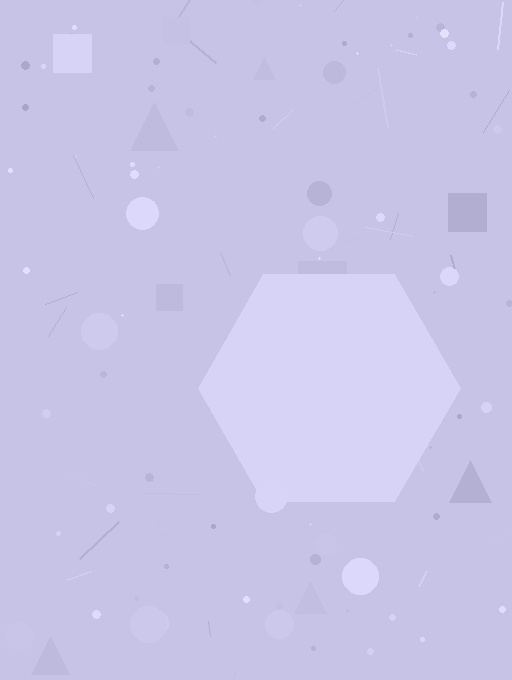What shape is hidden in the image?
A hexagon is hidden in the image.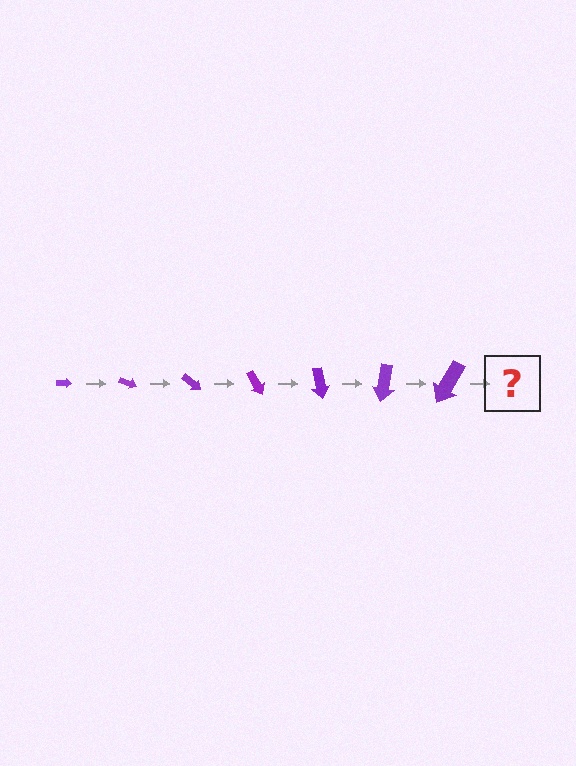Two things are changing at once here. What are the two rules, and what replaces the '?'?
The two rules are that the arrow grows larger each step and it rotates 20 degrees each step. The '?' should be an arrow, larger than the previous one and rotated 140 degrees from the start.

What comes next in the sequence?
The next element should be an arrow, larger than the previous one and rotated 140 degrees from the start.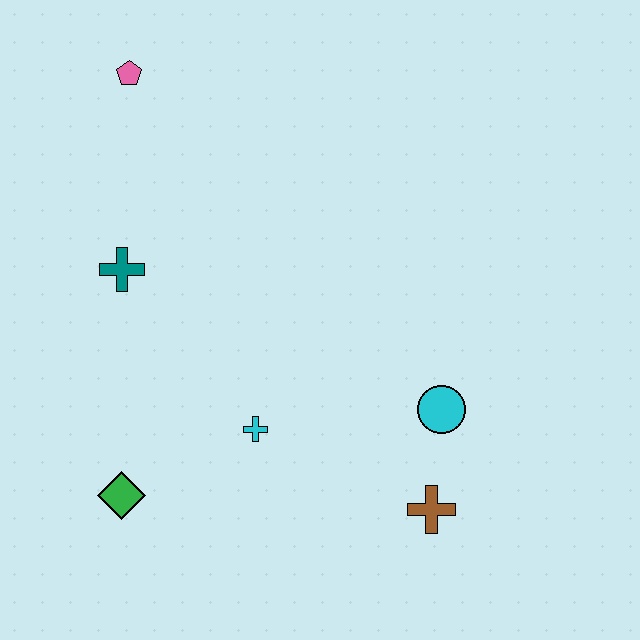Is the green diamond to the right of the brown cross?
No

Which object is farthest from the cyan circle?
The pink pentagon is farthest from the cyan circle.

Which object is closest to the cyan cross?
The green diamond is closest to the cyan cross.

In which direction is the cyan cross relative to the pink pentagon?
The cyan cross is below the pink pentagon.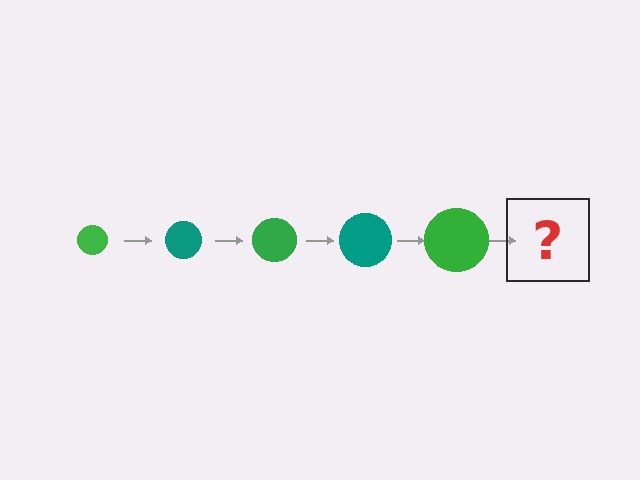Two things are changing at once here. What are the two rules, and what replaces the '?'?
The two rules are that the circle grows larger each step and the color cycles through green and teal. The '?' should be a teal circle, larger than the previous one.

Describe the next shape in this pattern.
It should be a teal circle, larger than the previous one.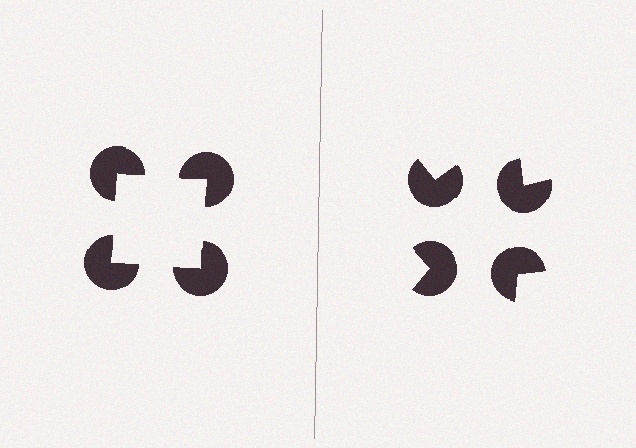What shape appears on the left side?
An illusory square.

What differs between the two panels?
The pac-man discs are positioned identically on both sides; only the wedge orientations differ. On the left they align to a square; on the right they are misaligned.